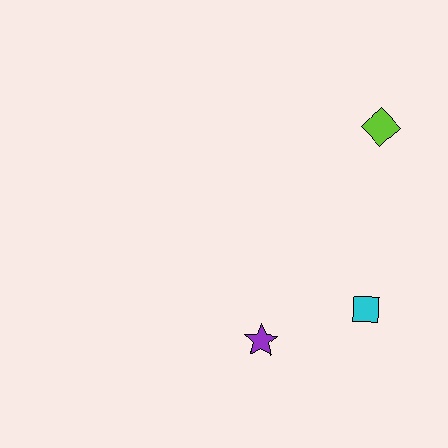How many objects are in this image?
There are 3 objects.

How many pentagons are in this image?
There are no pentagons.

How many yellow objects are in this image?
There are no yellow objects.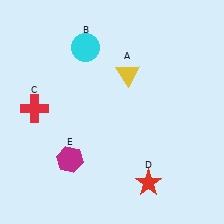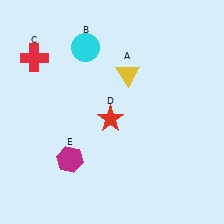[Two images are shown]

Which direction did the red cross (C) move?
The red cross (C) moved up.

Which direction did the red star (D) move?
The red star (D) moved up.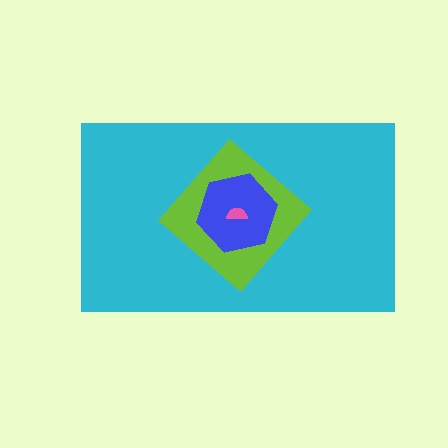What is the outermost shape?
The cyan rectangle.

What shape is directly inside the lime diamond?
The blue hexagon.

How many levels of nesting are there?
4.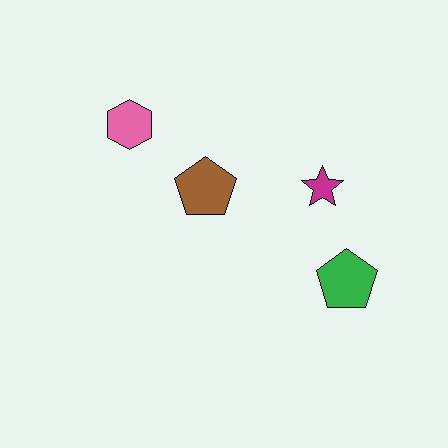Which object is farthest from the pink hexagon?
The green pentagon is farthest from the pink hexagon.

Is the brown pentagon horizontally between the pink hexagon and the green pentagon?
Yes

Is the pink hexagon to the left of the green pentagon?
Yes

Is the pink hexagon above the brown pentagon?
Yes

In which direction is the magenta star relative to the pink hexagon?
The magenta star is to the right of the pink hexagon.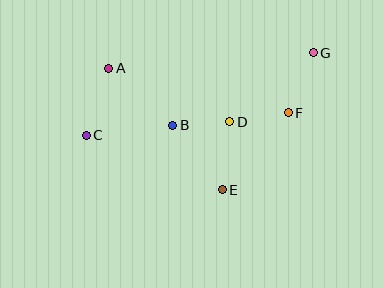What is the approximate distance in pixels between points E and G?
The distance between E and G is approximately 164 pixels.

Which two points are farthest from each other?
Points C and G are farthest from each other.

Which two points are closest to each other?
Points B and D are closest to each other.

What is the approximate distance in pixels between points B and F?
The distance between B and F is approximately 116 pixels.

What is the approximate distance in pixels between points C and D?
The distance between C and D is approximately 144 pixels.